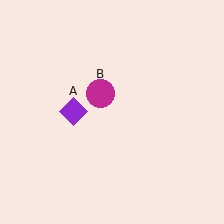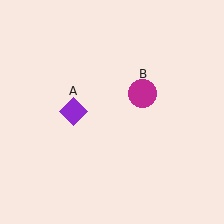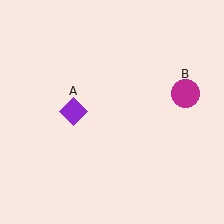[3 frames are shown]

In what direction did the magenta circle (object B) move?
The magenta circle (object B) moved right.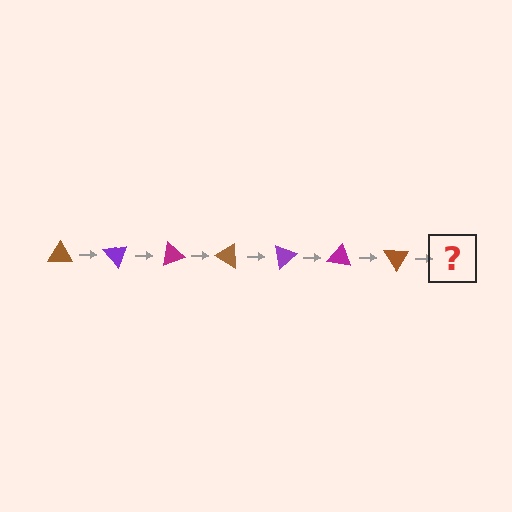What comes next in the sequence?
The next element should be a purple triangle, rotated 350 degrees from the start.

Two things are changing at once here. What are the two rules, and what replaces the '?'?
The two rules are that it rotates 50 degrees each step and the color cycles through brown, purple, and magenta. The '?' should be a purple triangle, rotated 350 degrees from the start.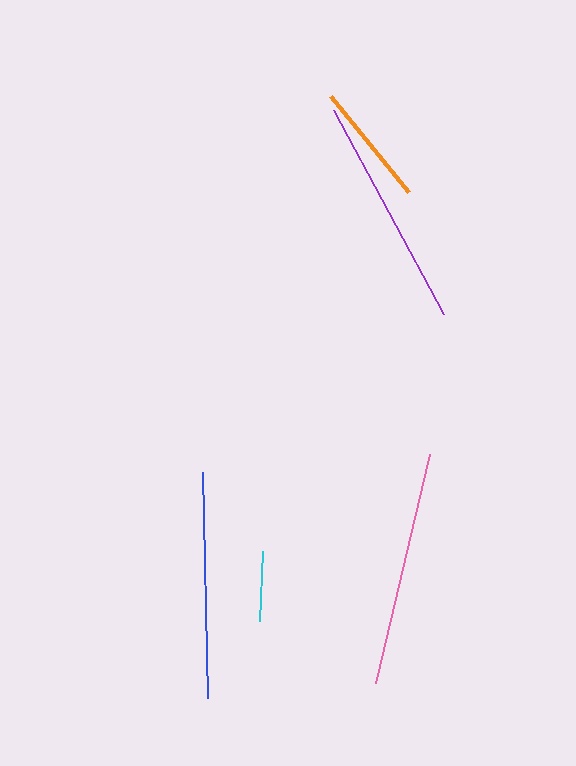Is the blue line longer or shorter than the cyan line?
The blue line is longer than the cyan line.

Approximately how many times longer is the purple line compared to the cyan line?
The purple line is approximately 3.3 times the length of the cyan line.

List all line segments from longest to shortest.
From longest to shortest: pink, purple, blue, orange, cyan.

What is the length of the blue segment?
The blue segment is approximately 226 pixels long.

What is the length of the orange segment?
The orange segment is approximately 123 pixels long.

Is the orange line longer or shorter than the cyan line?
The orange line is longer than the cyan line.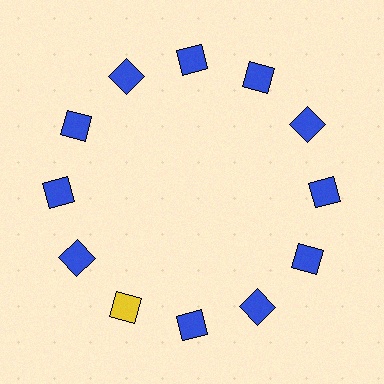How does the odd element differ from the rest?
It has a different color: yellow instead of blue.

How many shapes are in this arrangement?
There are 12 shapes arranged in a ring pattern.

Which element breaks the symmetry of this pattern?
The yellow square at roughly the 7 o'clock position breaks the symmetry. All other shapes are blue squares.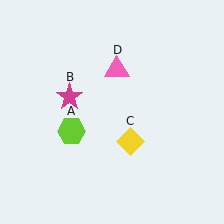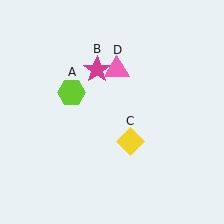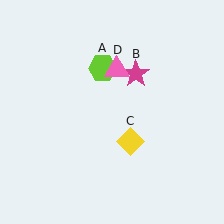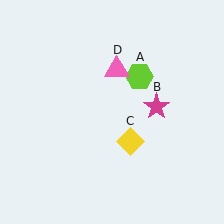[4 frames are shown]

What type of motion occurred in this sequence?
The lime hexagon (object A), magenta star (object B) rotated clockwise around the center of the scene.